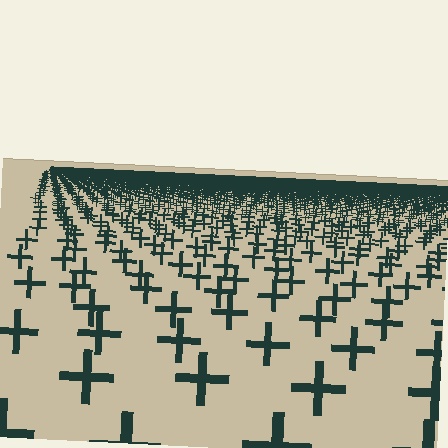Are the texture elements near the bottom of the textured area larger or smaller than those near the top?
Larger. Near the bottom, elements are closer to the viewer and appear at a bigger on-screen size.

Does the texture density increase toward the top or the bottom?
Density increases toward the top.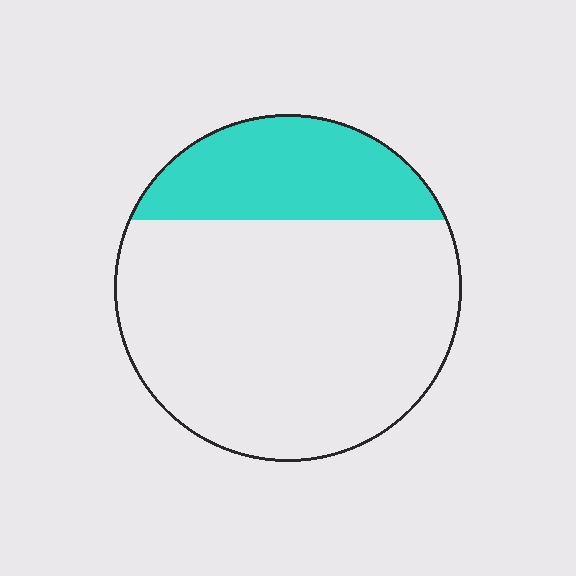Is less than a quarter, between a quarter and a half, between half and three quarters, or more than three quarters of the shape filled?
Between a quarter and a half.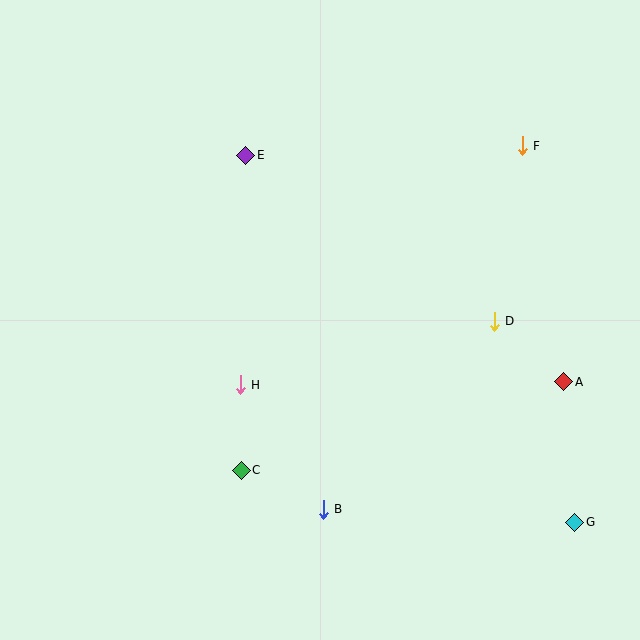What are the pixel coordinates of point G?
Point G is at (575, 522).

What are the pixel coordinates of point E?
Point E is at (246, 155).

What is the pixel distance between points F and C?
The distance between F and C is 429 pixels.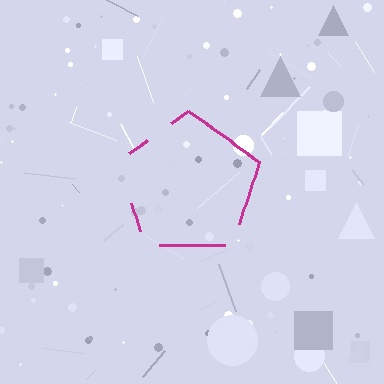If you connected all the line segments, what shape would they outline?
They would outline a pentagon.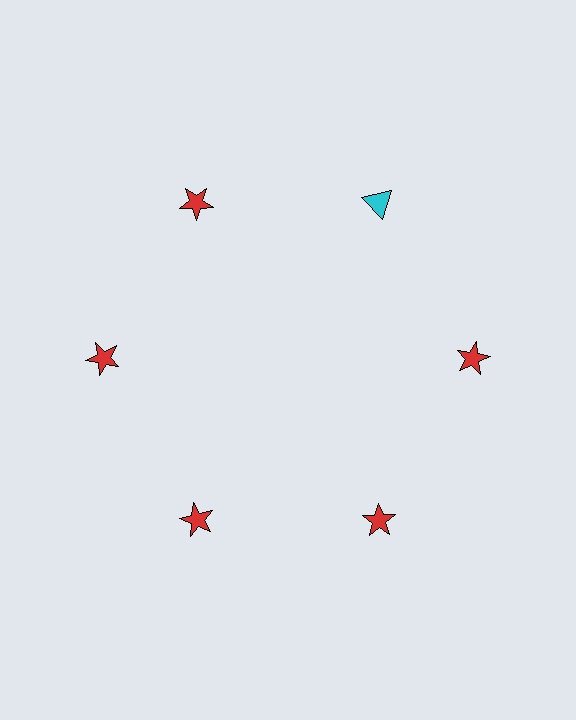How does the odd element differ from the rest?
It differs in both color (cyan instead of red) and shape (triangle instead of star).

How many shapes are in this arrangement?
There are 6 shapes arranged in a ring pattern.